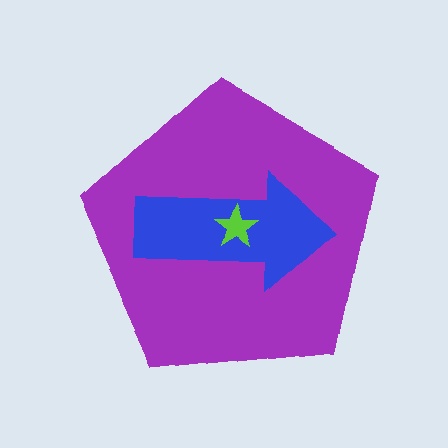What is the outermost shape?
The purple pentagon.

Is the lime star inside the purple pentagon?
Yes.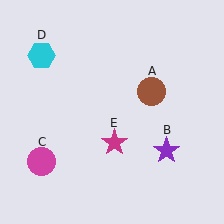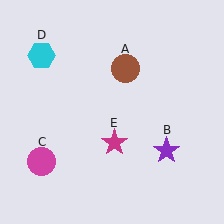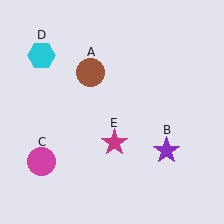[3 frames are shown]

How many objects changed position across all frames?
1 object changed position: brown circle (object A).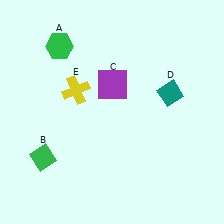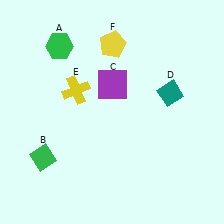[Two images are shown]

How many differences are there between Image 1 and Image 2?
There is 1 difference between the two images.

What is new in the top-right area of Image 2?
A yellow pentagon (F) was added in the top-right area of Image 2.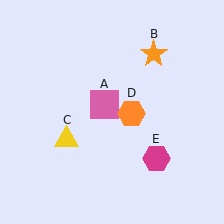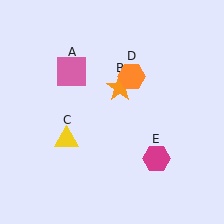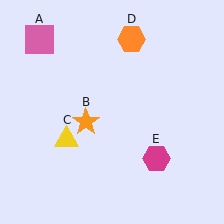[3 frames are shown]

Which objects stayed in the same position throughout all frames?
Yellow triangle (object C) and magenta hexagon (object E) remained stationary.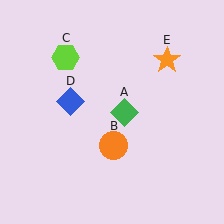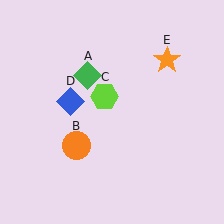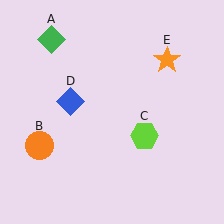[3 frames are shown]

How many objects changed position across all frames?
3 objects changed position: green diamond (object A), orange circle (object B), lime hexagon (object C).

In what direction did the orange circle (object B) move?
The orange circle (object B) moved left.